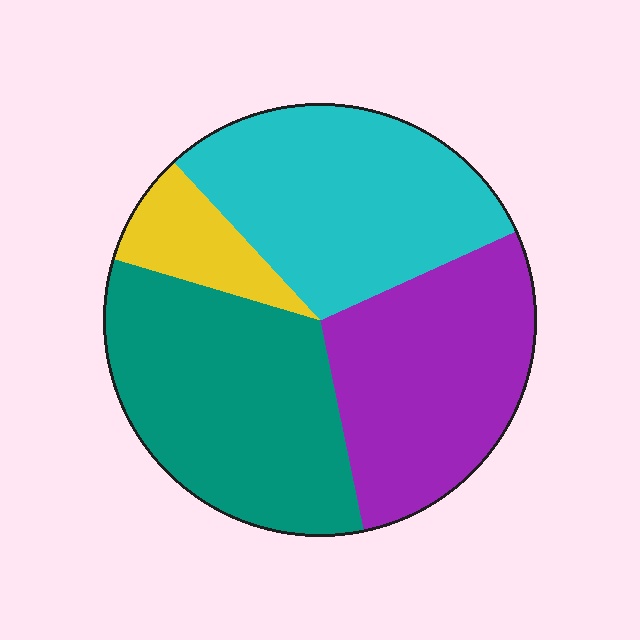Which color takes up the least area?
Yellow, at roughly 10%.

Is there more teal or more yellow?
Teal.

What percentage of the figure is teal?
Teal takes up about one third (1/3) of the figure.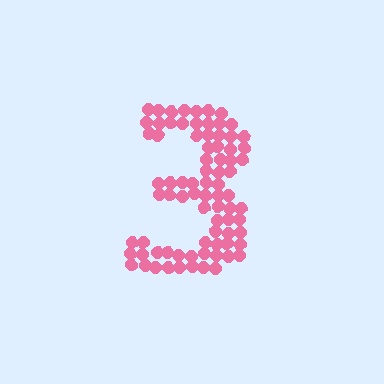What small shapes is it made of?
It is made of small circles.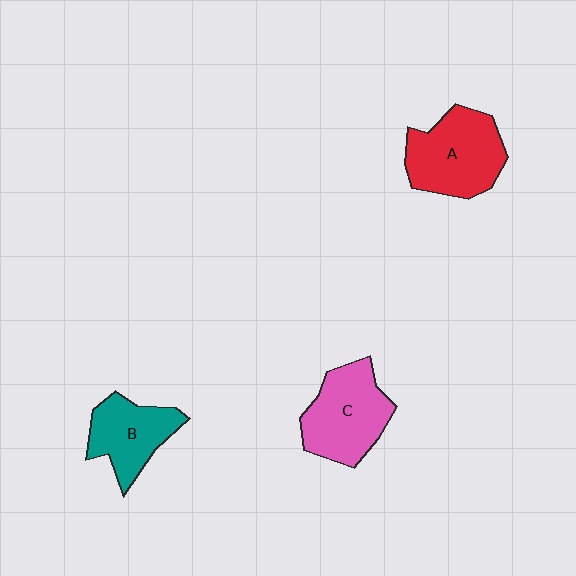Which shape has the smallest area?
Shape B (teal).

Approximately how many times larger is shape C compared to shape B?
Approximately 1.2 times.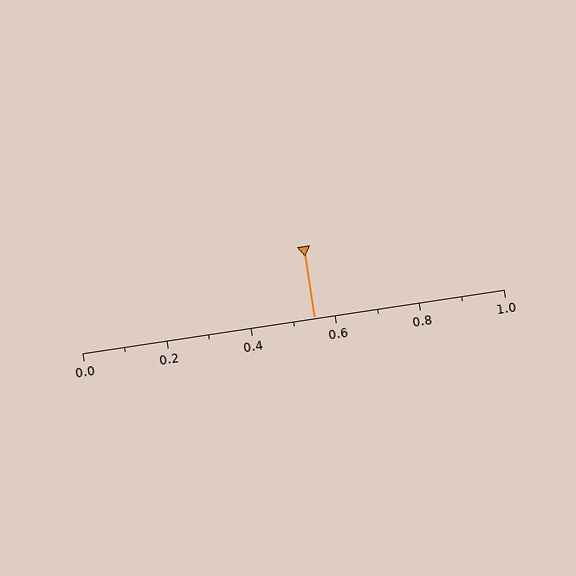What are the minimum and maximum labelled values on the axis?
The axis runs from 0.0 to 1.0.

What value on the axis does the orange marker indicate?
The marker indicates approximately 0.55.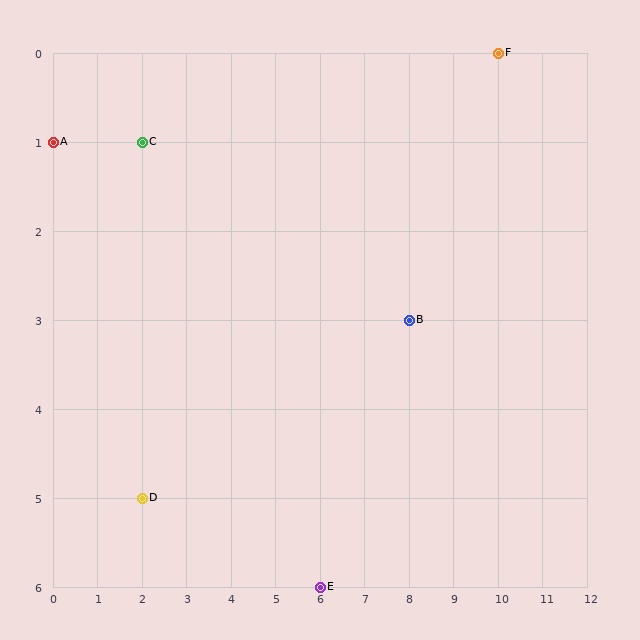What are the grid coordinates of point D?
Point D is at grid coordinates (2, 5).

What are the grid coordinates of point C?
Point C is at grid coordinates (2, 1).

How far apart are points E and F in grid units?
Points E and F are 4 columns and 6 rows apart (about 7.2 grid units diagonally).